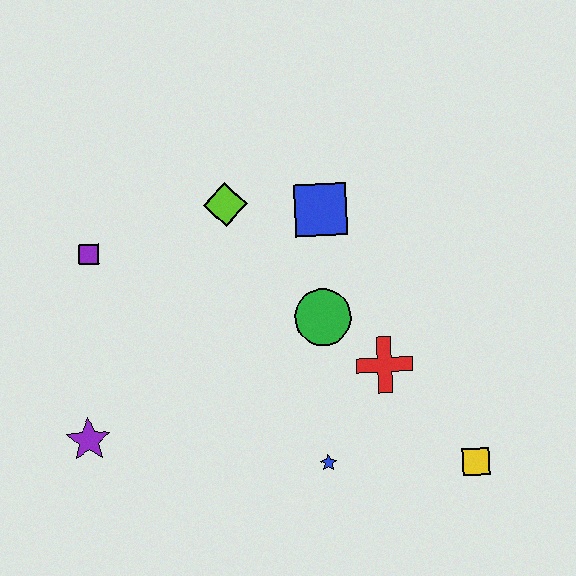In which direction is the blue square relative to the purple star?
The blue square is to the right of the purple star.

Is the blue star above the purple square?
No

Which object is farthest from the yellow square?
The purple square is farthest from the yellow square.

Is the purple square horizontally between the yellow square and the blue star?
No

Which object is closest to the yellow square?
The red cross is closest to the yellow square.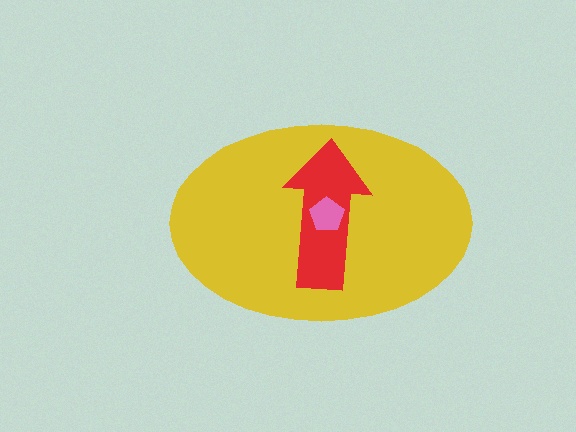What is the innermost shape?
The pink pentagon.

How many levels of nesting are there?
3.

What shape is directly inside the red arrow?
The pink pentagon.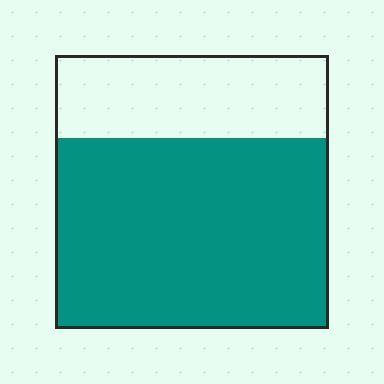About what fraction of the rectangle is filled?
About two thirds (2/3).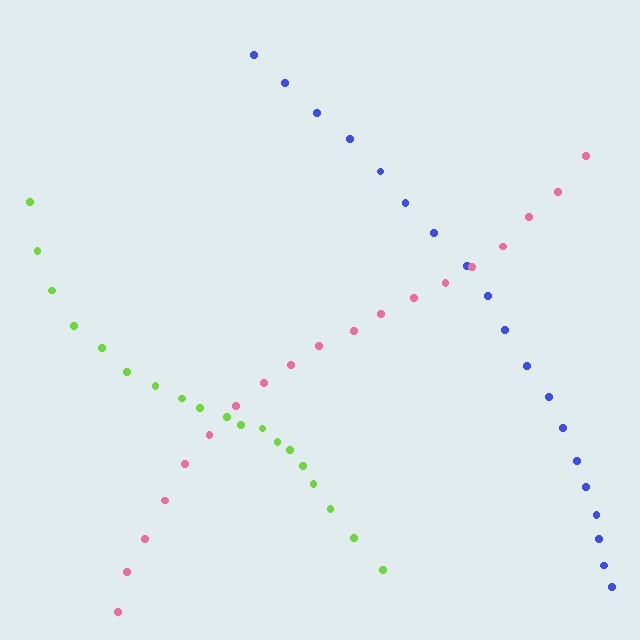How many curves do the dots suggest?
There are 3 distinct paths.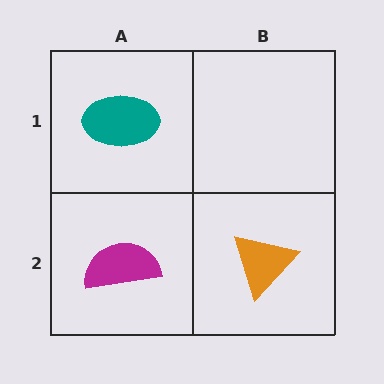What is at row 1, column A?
A teal ellipse.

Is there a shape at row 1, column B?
No, that cell is empty.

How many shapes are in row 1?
1 shape.